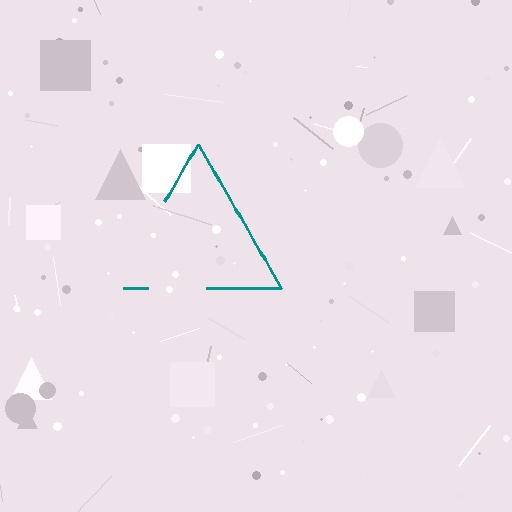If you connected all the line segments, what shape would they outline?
They would outline a triangle.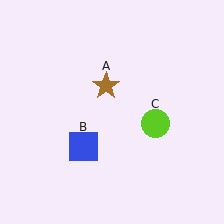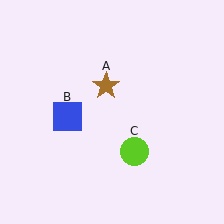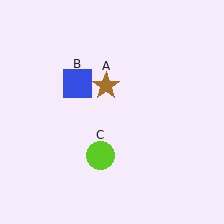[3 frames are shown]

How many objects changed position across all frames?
2 objects changed position: blue square (object B), lime circle (object C).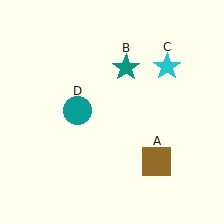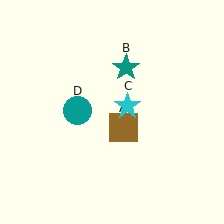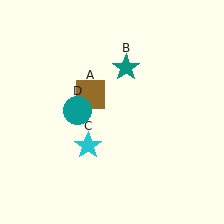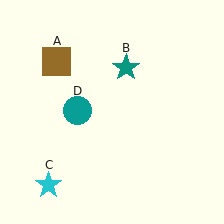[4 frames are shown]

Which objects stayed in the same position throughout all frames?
Teal star (object B) and teal circle (object D) remained stationary.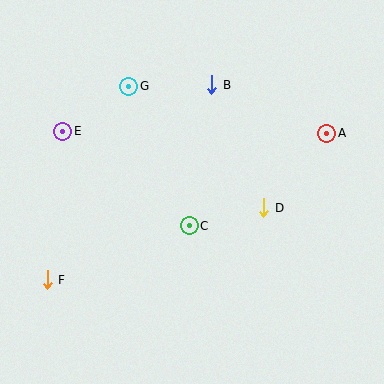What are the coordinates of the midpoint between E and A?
The midpoint between E and A is at (195, 132).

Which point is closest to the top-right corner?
Point A is closest to the top-right corner.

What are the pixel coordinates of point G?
Point G is at (129, 86).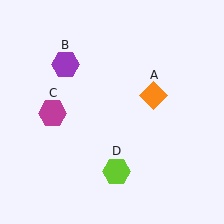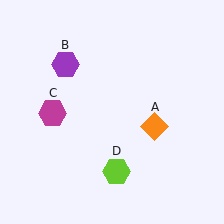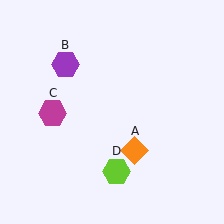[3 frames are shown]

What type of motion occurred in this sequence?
The orange diamond (object A) rotated clockwise around the center of the scene.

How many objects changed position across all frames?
1 object changed position: orange diamond (object A).